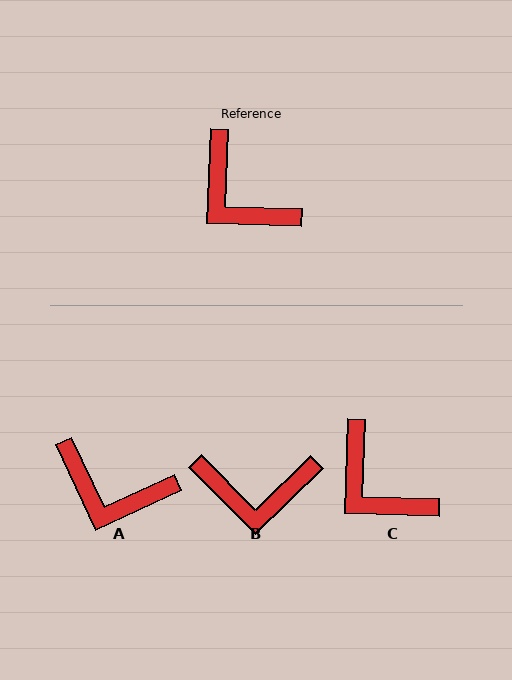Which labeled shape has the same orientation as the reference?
C.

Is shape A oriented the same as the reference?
No, it is off by about 27 degrees.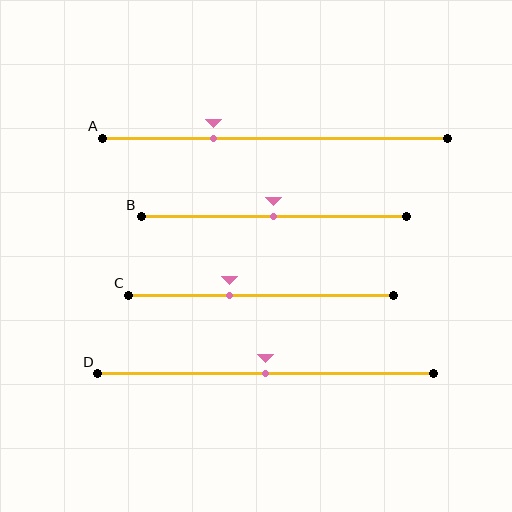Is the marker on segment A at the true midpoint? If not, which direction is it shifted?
No, the marker on segment A is shifted to the left by about 18% of the segment length.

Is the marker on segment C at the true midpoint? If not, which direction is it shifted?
No, the marker on segment C is shifted to the left by about 12% of the segment length.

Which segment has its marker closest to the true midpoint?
Segment B has its marker closest to the true midpoint.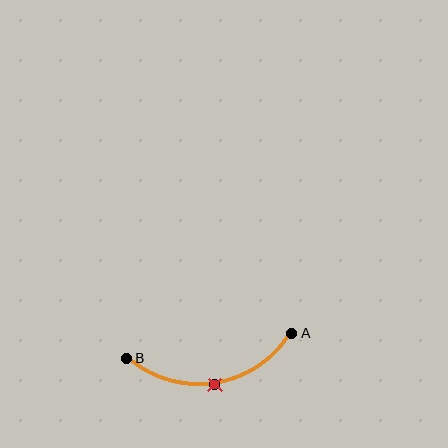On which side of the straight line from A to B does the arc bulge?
The arc bulges below the straight line connecting A and B.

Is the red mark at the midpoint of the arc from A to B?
Yes. The red mark lies on the arc at equal arc-length from both A and B — it is the arc midpoint.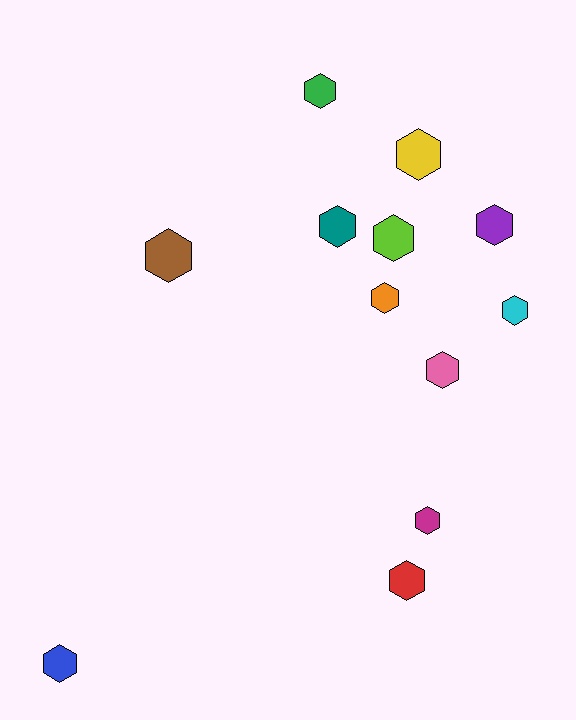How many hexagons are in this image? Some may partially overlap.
There are 12 hexagons.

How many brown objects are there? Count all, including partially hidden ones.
There is 1 brown object.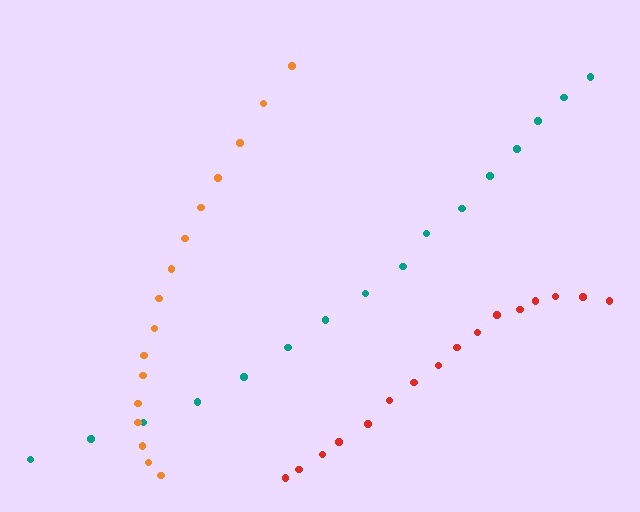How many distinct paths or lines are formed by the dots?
There are 3 distinct paths.